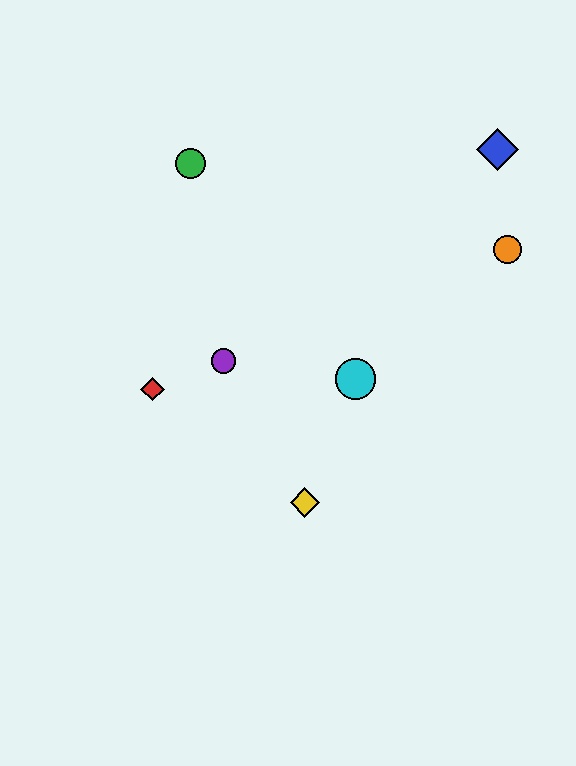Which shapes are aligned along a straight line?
The red diamond, the purple circle, the orange circle are aligned along a straight line.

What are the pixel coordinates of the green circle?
The green circle is at (190, 163).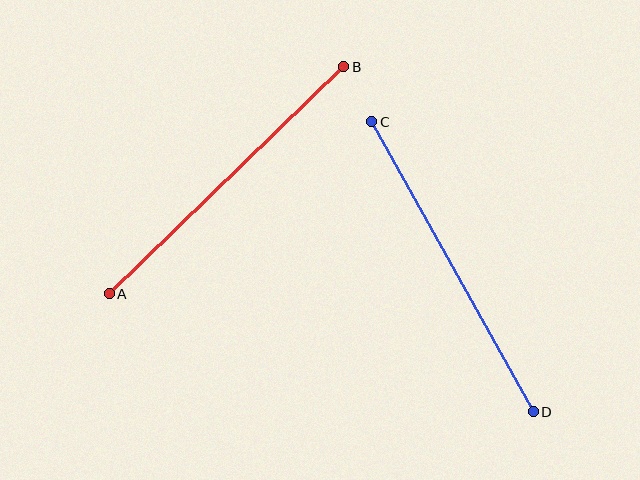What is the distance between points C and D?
The distance is approximately 332 pixels.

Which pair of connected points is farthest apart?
Points C and D are farthest apart.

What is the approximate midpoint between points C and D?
The midpoint is at approximately (452, 267) pixels.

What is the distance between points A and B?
The distance is approximately 326 pixels.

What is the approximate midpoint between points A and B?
The midpoint is at approximately (226, 180) pixels.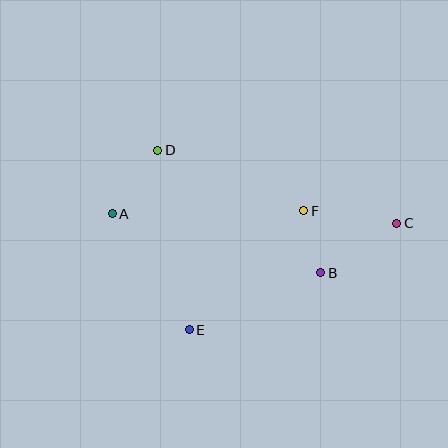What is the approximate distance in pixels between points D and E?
The distance between D and E is approximately 183 pixels.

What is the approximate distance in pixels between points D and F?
The distance between D and F is approximately 158 pixels.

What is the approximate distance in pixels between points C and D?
The distance between C and D is approximately 250 pixels.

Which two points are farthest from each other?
Points A and C are farthest from each other.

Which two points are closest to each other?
Points B and F are closest to each other.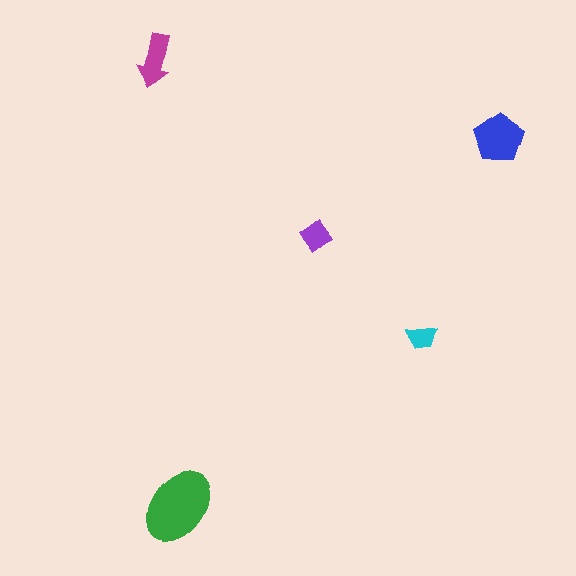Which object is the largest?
The green ellipse.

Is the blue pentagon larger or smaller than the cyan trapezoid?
Larger.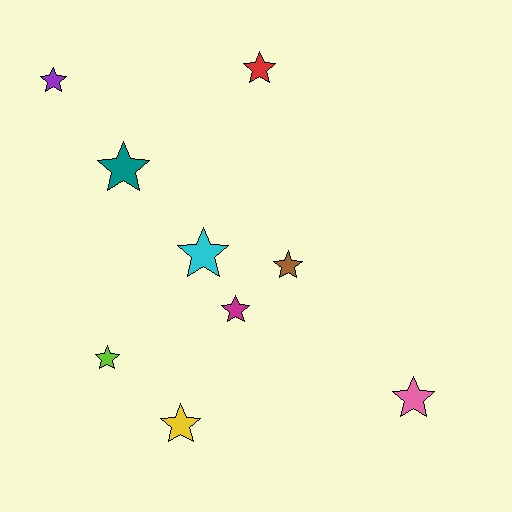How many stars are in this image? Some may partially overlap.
There are 9 stars.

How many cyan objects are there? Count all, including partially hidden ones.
There is 1 cyan object.